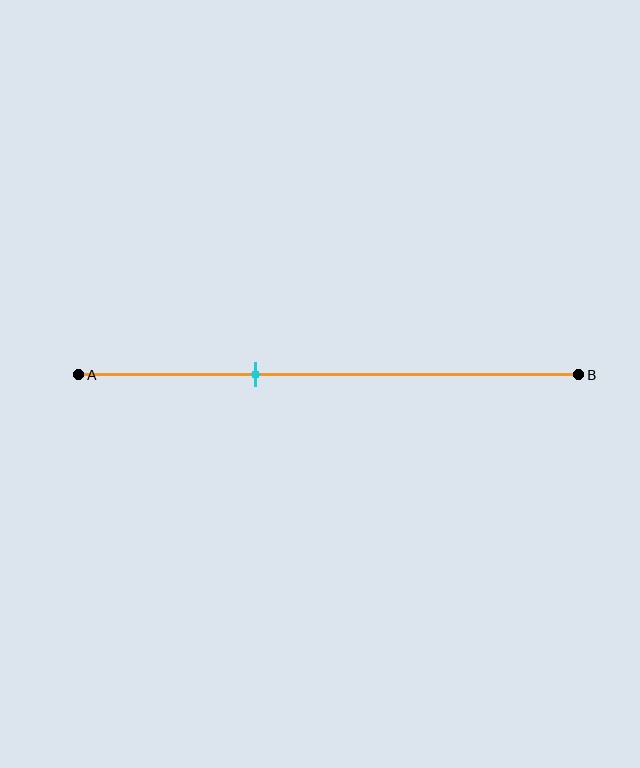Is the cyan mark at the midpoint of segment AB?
No, the mark is at about 35% from A, not at the 50% midpoint.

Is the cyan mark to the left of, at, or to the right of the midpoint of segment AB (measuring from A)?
The cyan mark is to the left of the midpoint of segment AB.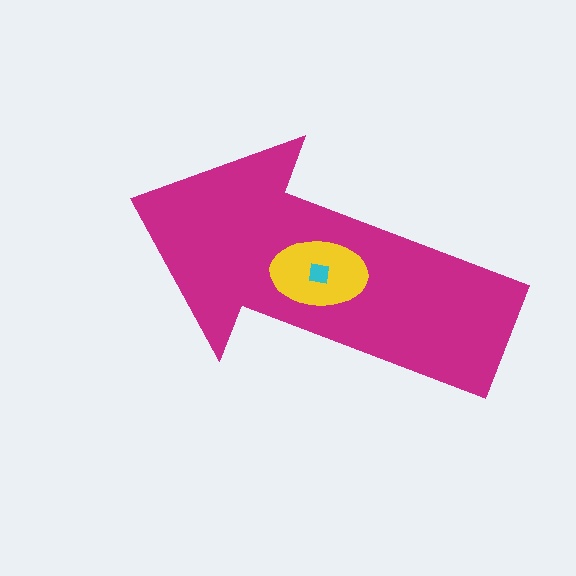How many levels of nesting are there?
3.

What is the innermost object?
The cyan square.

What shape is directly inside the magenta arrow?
The yellow ellipse.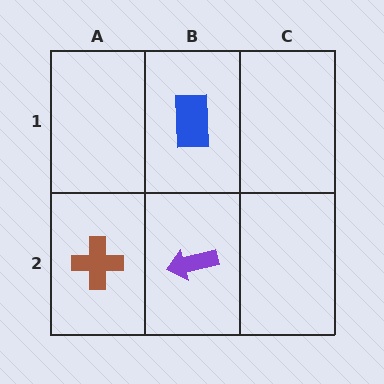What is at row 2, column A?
A brown cross.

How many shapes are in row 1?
1 shape.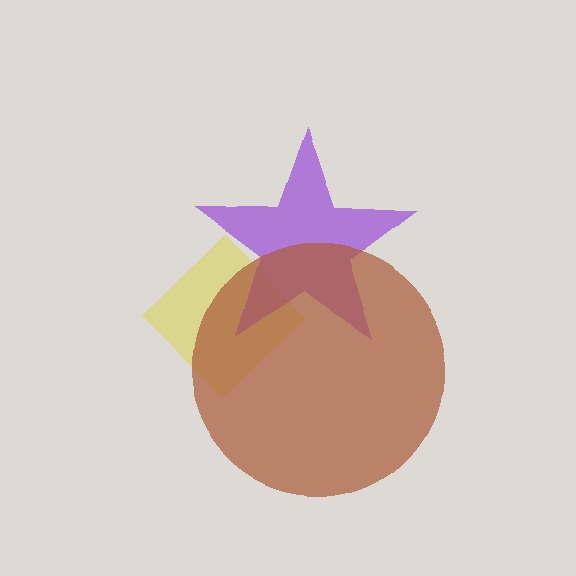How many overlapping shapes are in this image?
There are 3 overlapping shapes in the image.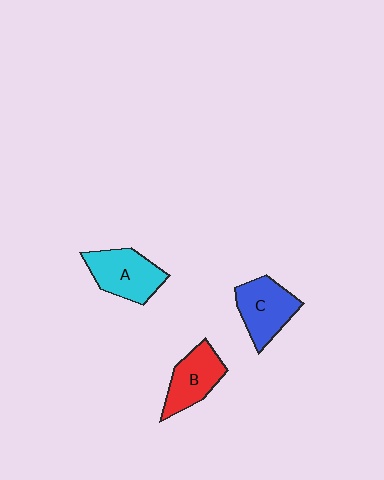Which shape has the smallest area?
Shape B (red).